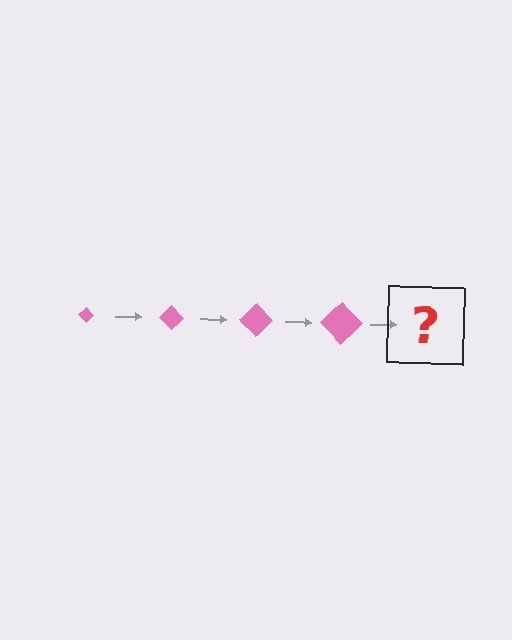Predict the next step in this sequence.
The next step is a pink diamond, larger than the previous one.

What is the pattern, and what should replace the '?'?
The pattern is that the diamond gets progressively larger each step. The '?' should be a pink diamond, larger than the previous one.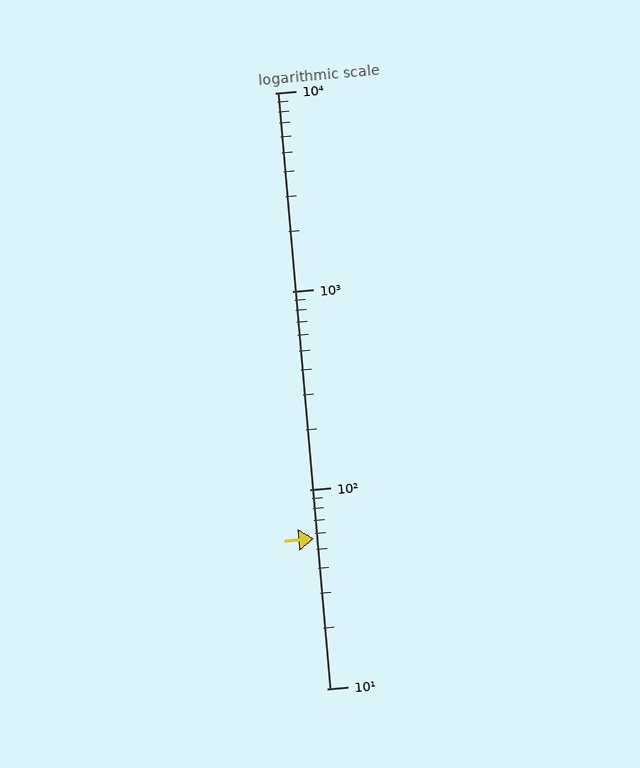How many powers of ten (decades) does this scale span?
The scale spans 3 decades, from 10 to 10000.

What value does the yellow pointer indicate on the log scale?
The pointer indicates approximately 57.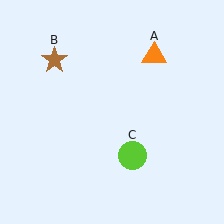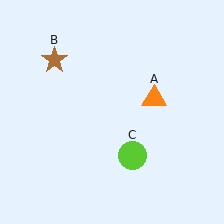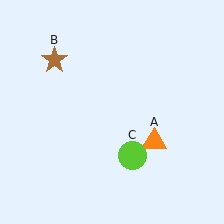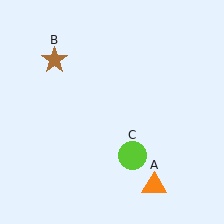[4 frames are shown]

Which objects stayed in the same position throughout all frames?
Brown star (object B) and lime circle (object C) remained stationary.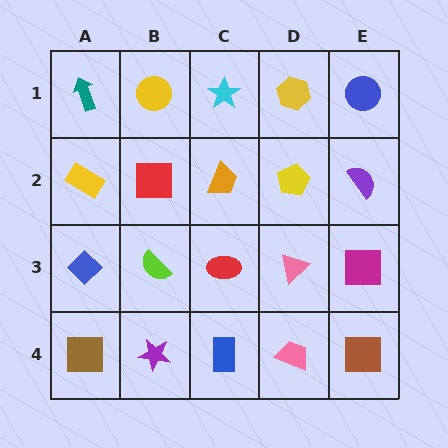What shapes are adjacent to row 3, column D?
A yellow pentagon (row 2, column D), a pink trapezoid (row 4, column D), a red ellipse (row 3, column C), a magenta square (row 3, column E).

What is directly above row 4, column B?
A lime semicircle.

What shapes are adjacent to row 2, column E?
A blue circle (row 1, column E), a magenta square (row 3, column E), a yellow pentagon (row 2, column D).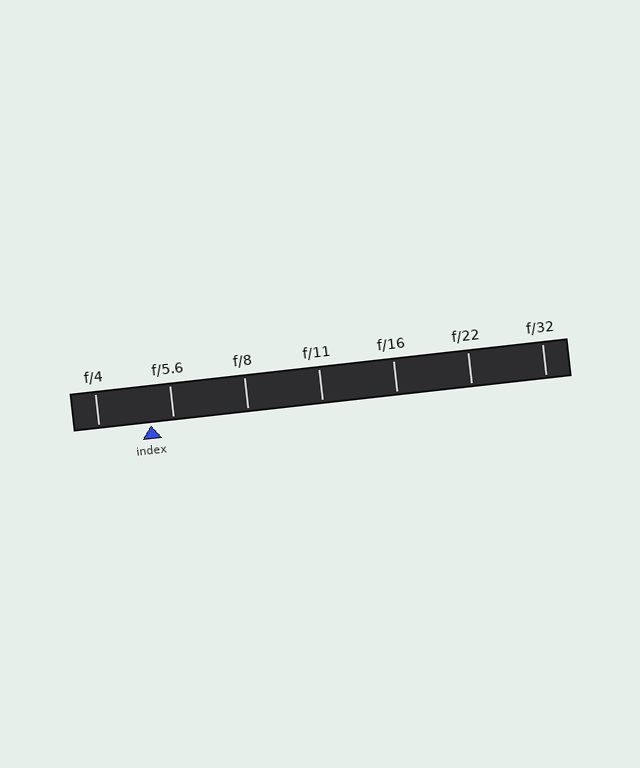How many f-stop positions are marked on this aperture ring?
There are 7 f-stop positions marked.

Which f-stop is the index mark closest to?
The index mark is closest to f/5.6.